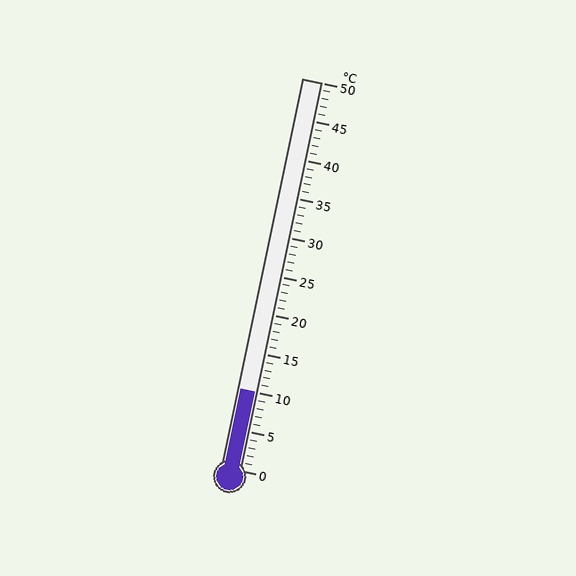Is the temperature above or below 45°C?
The temperature is below 45°C.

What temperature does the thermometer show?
The thermometer shows approximately 10°C.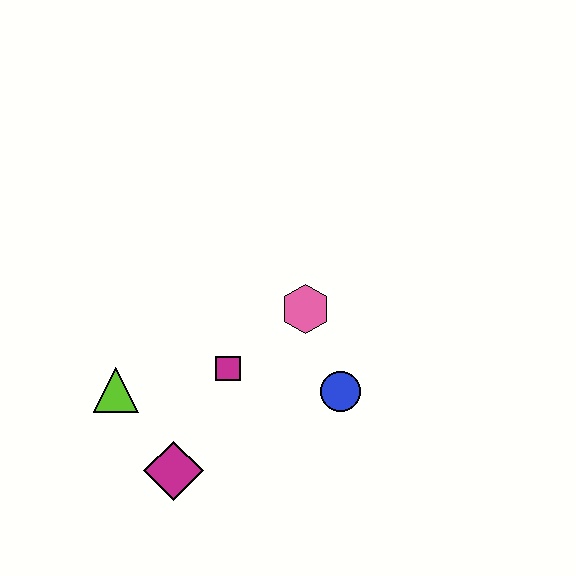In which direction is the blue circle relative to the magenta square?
The blue circle is to the right of the magenta square.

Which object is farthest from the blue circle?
The lime triangle is farthest from the blue circle.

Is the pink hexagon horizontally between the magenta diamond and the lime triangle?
No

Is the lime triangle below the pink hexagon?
Yes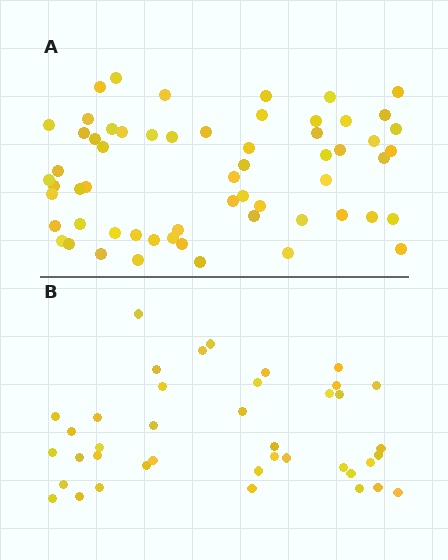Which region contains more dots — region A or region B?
Region A (the top region) has more dots.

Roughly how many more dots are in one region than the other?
Region A has approximately 20 more dots than region B.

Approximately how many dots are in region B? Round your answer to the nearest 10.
About 40 dots.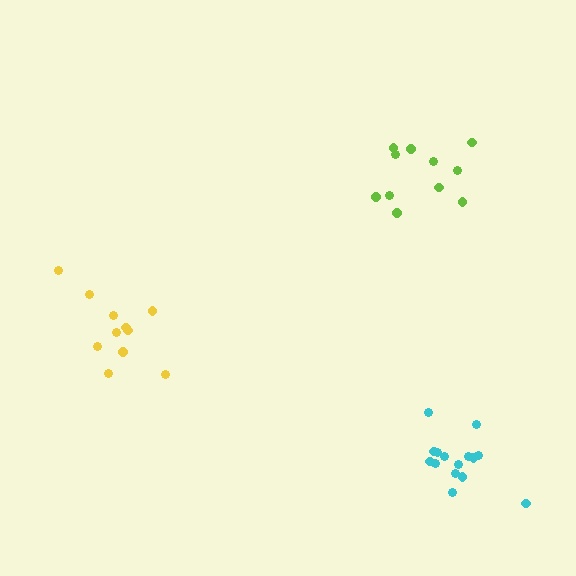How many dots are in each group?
Group 1: 11 dots, Group 2: 11 dots, Group 3: 15 dots (37 total).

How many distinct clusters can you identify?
There are 3 distinct clusters.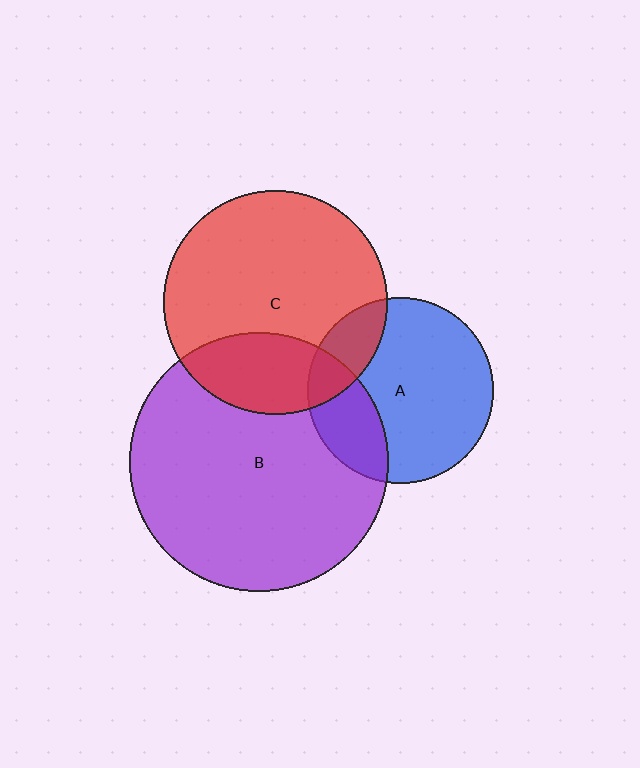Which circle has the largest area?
Circle B (purple).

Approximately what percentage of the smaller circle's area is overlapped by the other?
Approximately 20%.